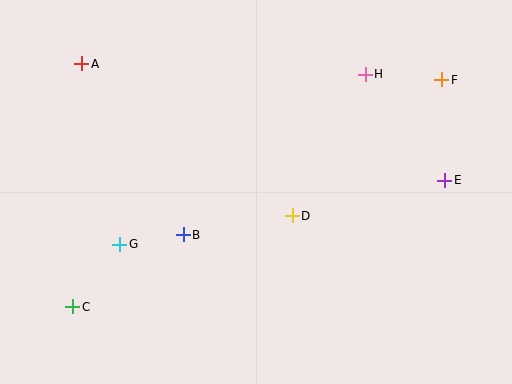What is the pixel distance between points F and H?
The distance between F and H is 77 pixels.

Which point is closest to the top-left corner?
Point A is closest to the top-left corner.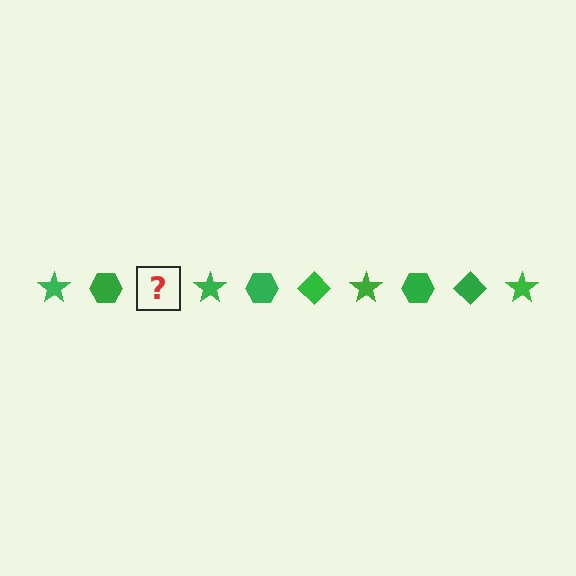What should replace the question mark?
The question mark should be replaced with a green diamond.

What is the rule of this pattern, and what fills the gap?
The rule is that the pattern cycles through star, hexagon, diamond shapes in green. The gap should be filled with a green diamond.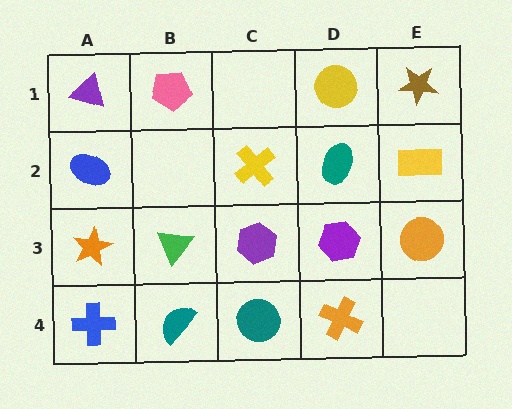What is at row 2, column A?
A blue ellipse.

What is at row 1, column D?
A yellow circle.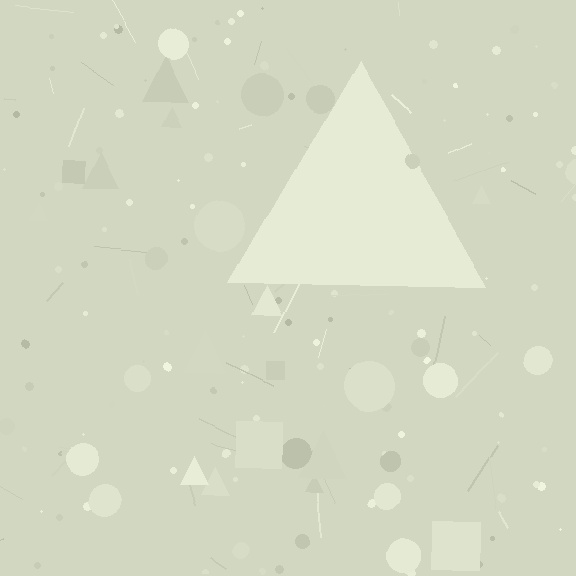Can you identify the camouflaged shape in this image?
The camouflaged shape is a triangle.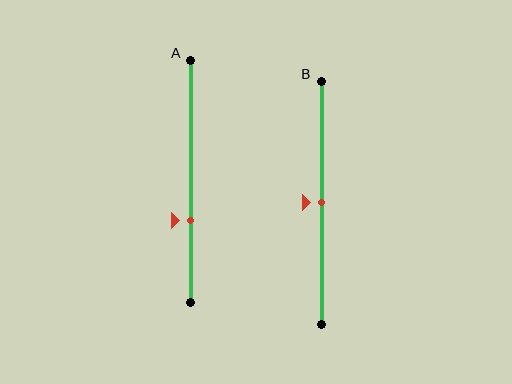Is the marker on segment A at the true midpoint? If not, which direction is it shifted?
No, the marker on segment A is shifted downward by about 16% of the segment length.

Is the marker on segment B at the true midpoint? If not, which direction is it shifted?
Yes, the marker on segment B is at the true midpoint.